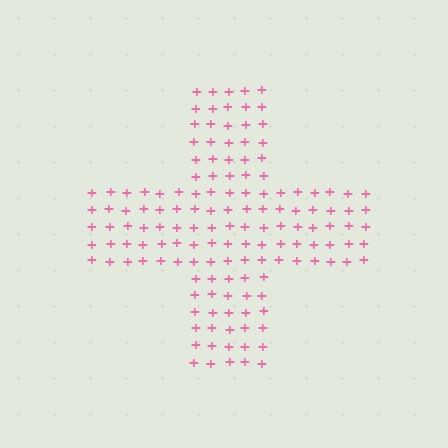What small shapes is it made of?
It is made of small plus signs.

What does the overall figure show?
The overall figure shows a cross.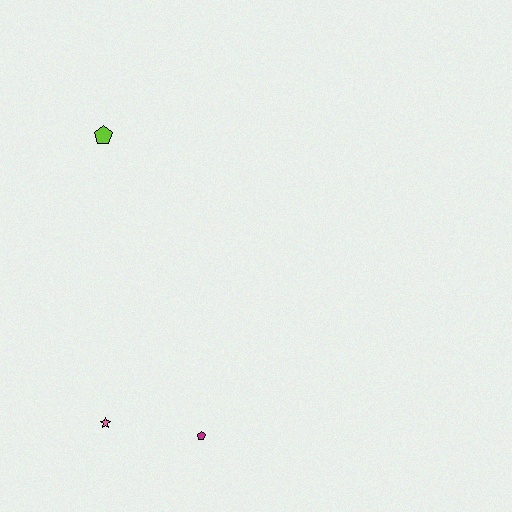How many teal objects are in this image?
There are no teal objects.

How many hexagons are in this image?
There are no hexagons.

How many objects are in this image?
There are 3 objects.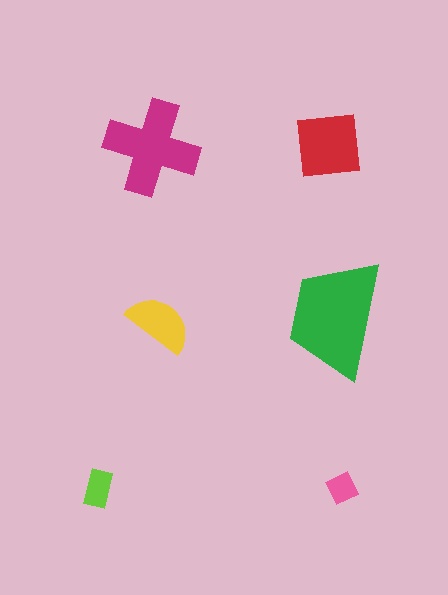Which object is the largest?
The green trapezoid.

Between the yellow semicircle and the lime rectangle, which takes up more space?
The yellow semicircle.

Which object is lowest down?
The lime rectangle is bottommost.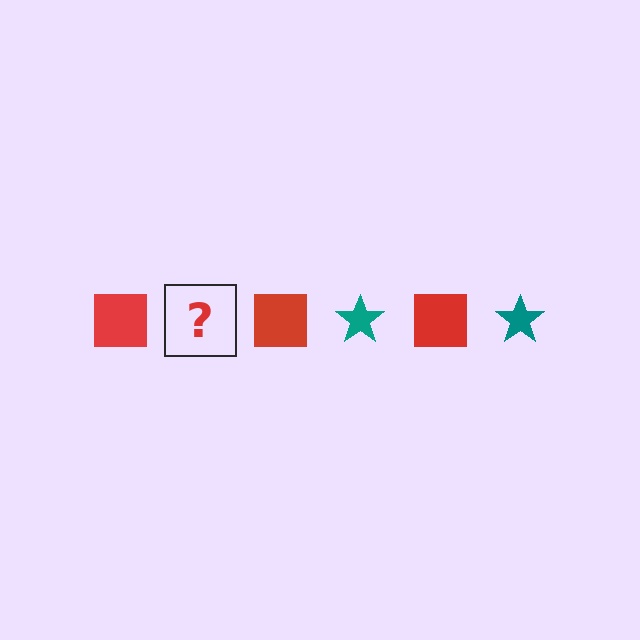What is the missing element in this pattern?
The missing element is a teal star.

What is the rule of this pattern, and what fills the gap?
The rule is that the pattern alternates between red square and teal star. The gap should be filled with a teal star.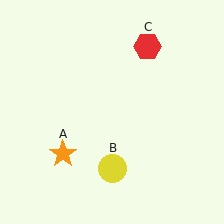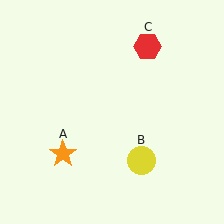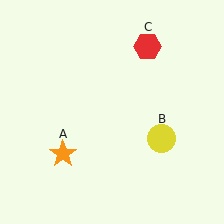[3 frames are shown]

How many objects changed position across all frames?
1 object changed position: yellow circle (object B).